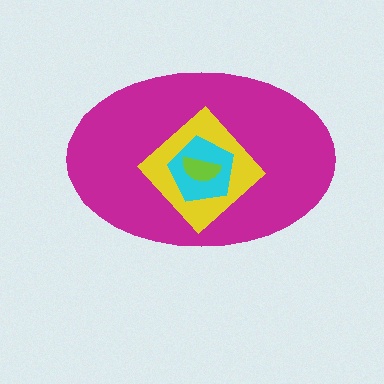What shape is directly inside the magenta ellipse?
The yellow diamond.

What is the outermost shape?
The magenta ellipse.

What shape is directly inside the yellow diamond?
The cyan pentagon.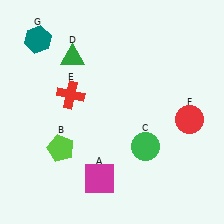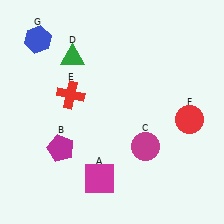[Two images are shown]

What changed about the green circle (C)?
In Image 1, C is green. In Image 2, it changed to magenta.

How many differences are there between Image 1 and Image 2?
There are 3 differences between the two images.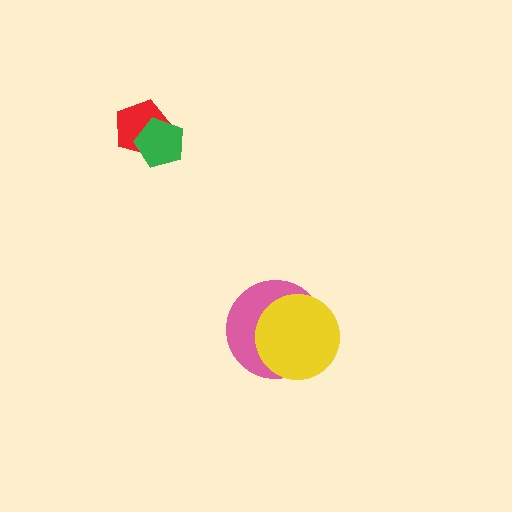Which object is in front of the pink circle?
The yellow circle is in front of the pink circle.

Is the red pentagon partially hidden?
Yes, it is partially covered by another shape.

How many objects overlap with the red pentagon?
1 object overlaps with the red pentagon.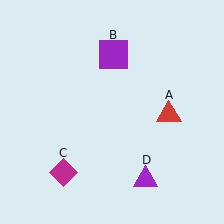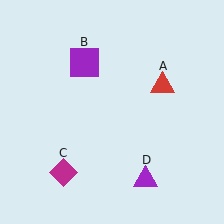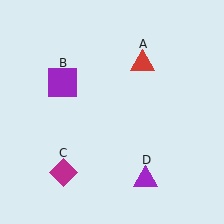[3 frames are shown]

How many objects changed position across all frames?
2 objects changed position: red triangle (object A), purple square (object B).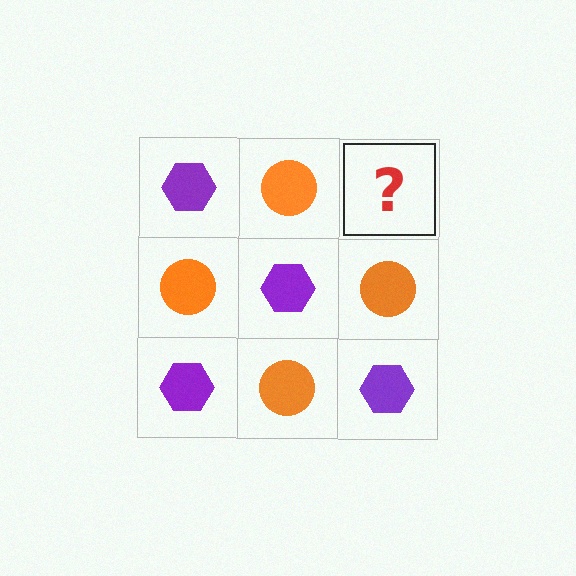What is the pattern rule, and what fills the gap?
The rule is that it alternates purple hexagon and orange circle in a checkerboard pattern. The gap should be filled with a purple hexagon.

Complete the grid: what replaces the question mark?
The question mark should be replaced with a purple hexagon.